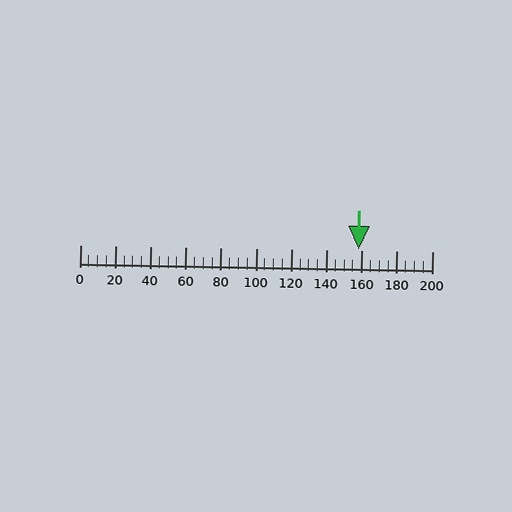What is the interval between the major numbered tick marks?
The major tick marks are spaced 20 units apart.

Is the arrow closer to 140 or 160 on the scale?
The arrow is closer to 160.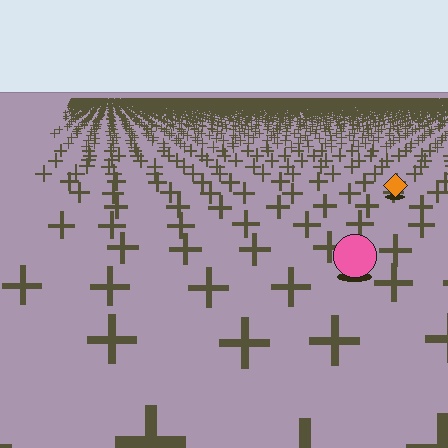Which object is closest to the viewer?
The pink circle is closest. The texture marks near it are larger and more spread out.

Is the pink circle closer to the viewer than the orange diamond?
Yes. The pink circle is closer — you can tell from the texture gradient: the ground texture is coarser near it.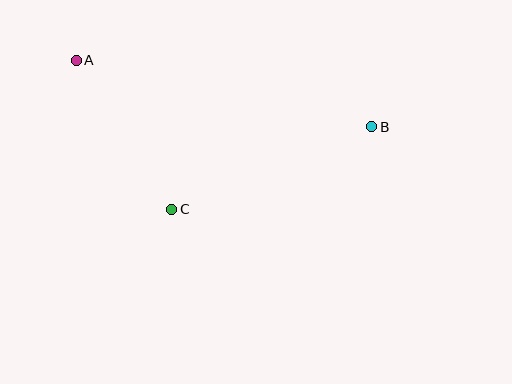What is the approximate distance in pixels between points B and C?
The distance between B and C is approximately 217 pixels.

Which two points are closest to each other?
Points A and C are closest to each other.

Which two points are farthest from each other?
Points A and B are farthest from each other.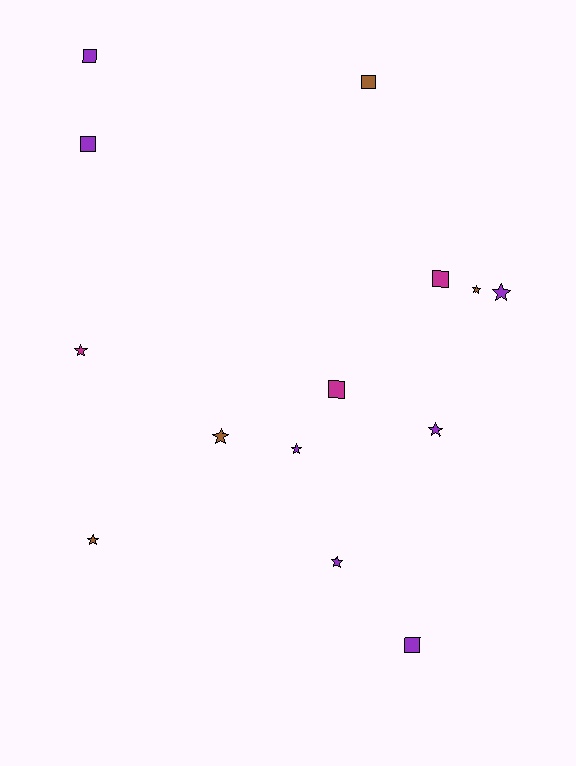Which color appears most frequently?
Purple, with 7 objects.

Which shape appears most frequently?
Star, with 8 objects.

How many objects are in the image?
There are 14 objects.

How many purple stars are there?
There are 4 purple stars.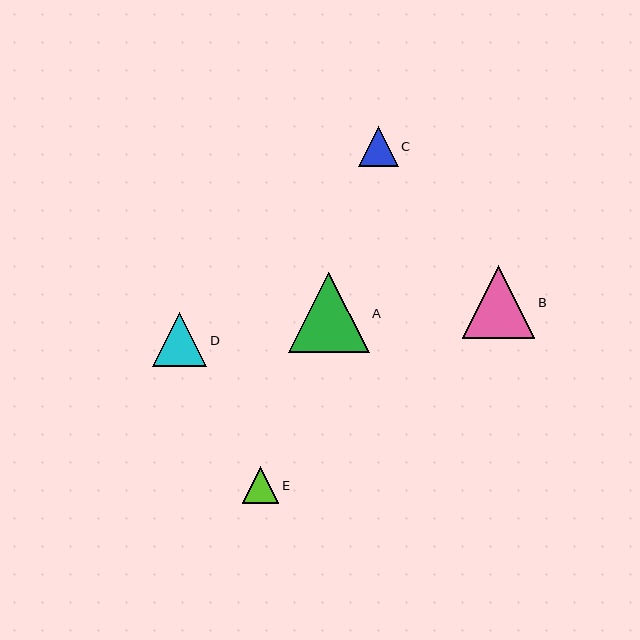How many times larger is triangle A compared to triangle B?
Triangle A is approximately 1.1 times the size of triangle B.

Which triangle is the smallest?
Triangle E is the smallest with a size of approximately 36 pixels.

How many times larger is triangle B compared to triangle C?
Triangle B is approximately 1.8 times the size of triangle C.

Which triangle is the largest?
Triangle A is the largest with a size of approximately 80 pixels.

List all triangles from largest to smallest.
From largest to smallest: A, B, D, C, E.